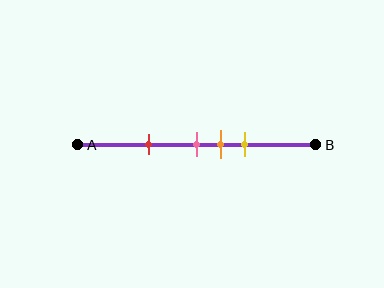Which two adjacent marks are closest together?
The pink and orange marks are the closest adjacent pair.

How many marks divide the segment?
There are 4 marks dividing the segment.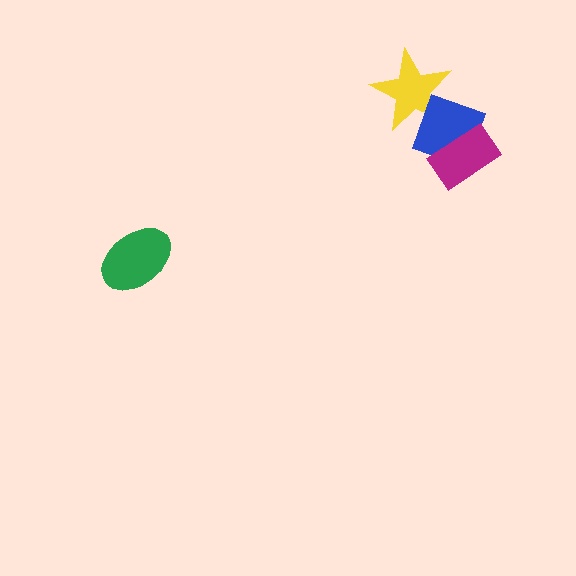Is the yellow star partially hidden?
Yes, it is partially covered by another shape.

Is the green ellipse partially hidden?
No, no other shape covers it.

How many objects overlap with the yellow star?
1 object overlaps with the yellow star.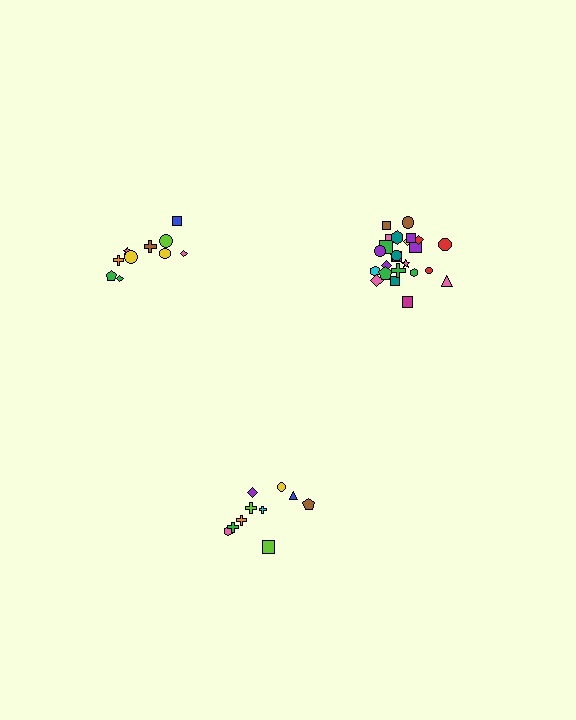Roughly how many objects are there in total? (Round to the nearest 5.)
Roughly 45 objects in total.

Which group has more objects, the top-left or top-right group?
The top-right group.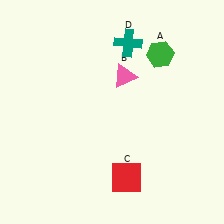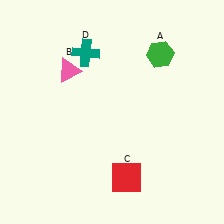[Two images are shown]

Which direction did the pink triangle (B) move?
The pink triangle (B) moved left.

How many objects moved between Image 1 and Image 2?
2 objects moved between the two images.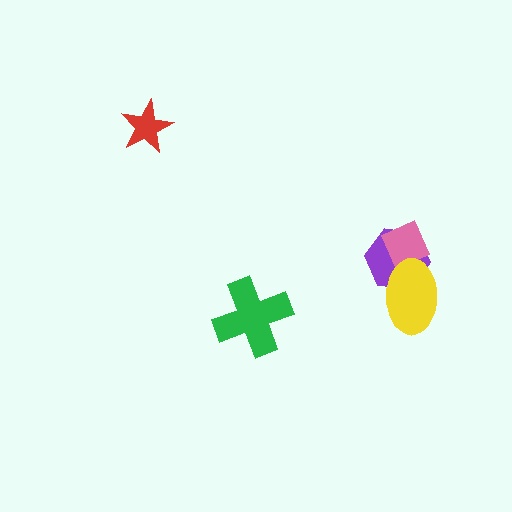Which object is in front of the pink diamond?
The yellow ellipse is in front of the pink diamond.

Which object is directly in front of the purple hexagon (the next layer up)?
The pink diamond is directly in front of the purple hexagon.